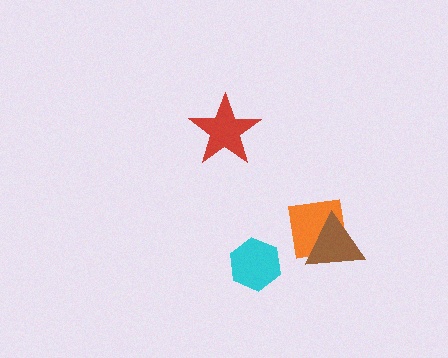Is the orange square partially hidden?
Yes, it is partially covered by another shape.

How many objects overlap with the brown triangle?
1 object overlaps with the brown triangle.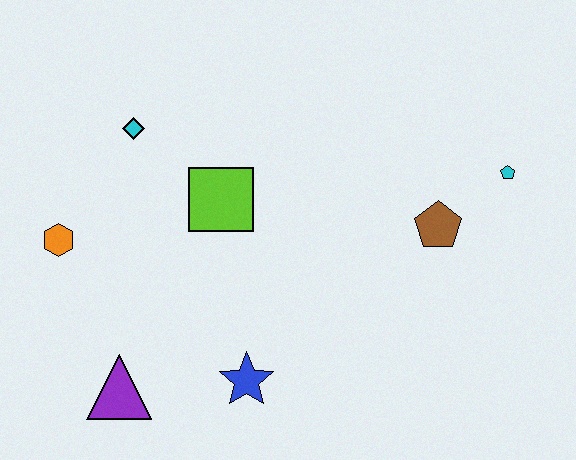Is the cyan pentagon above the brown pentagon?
Yes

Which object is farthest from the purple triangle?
The cyan pentagon is farthest from the purple triangle.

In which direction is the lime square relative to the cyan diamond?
The lime square is to the right of the cyan diamond.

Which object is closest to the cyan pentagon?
The brown pentagon is closest to the cyan pentagon.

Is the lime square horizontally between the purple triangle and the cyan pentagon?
Yes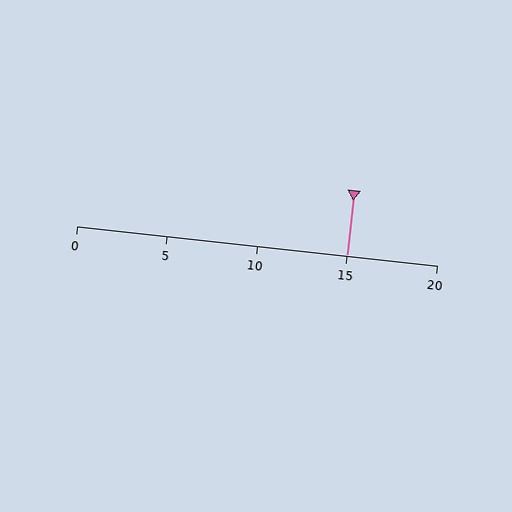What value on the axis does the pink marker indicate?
The marker indicates approximately 15.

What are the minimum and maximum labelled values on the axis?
The axis runs from 0 to 20.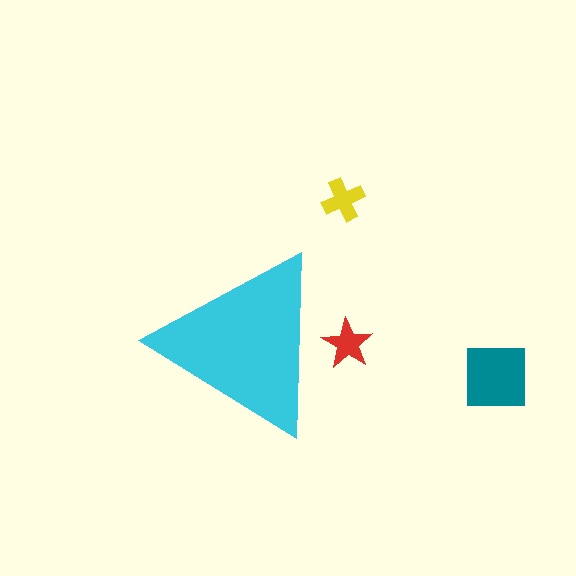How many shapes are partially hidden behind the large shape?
1 shape is partially hidden.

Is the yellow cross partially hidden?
No, the yellow cross is fully visible.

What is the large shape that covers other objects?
A cyan triangle.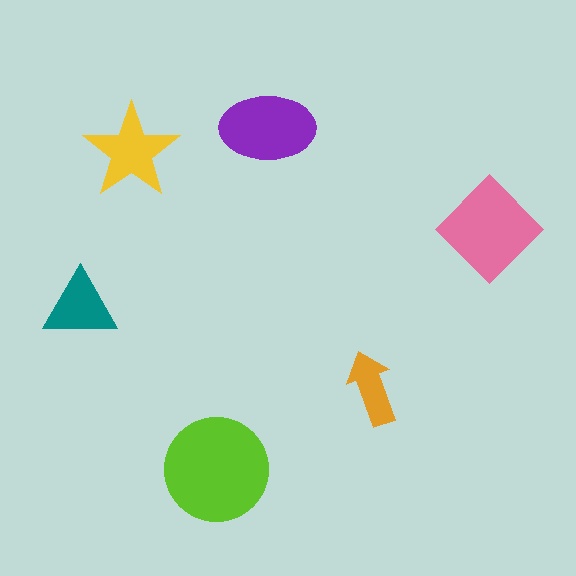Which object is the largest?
The lime circle.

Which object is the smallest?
The orange arrow.